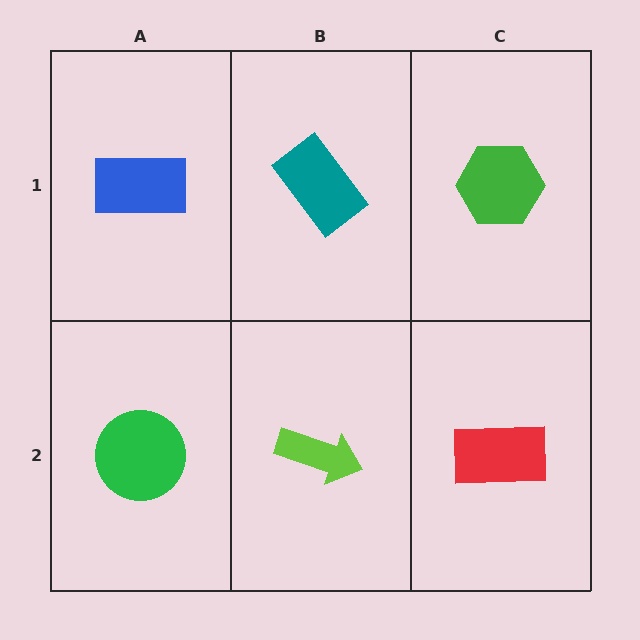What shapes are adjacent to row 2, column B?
A teal rectangle (row 1, column B), a green circle (row 2, column A), a red rectangle (row 2, column C).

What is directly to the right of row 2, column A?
A lime arrow.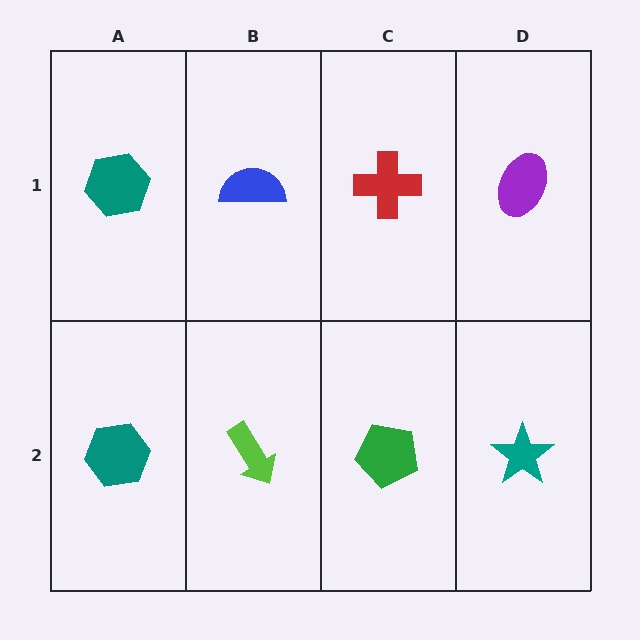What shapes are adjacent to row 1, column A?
A teal hexagon (row 2, column A), a blue semicircle (row 1, column B).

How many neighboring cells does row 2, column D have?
2.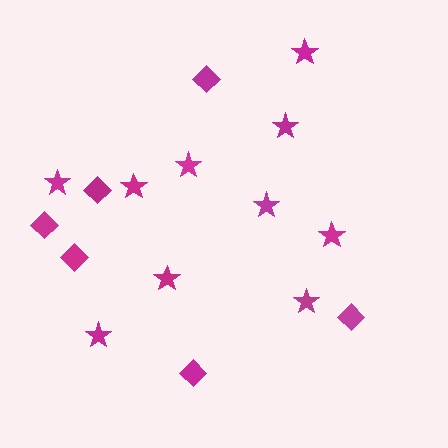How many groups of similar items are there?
There are 2 groups: one group of stars (10) and one group of diamonds (6).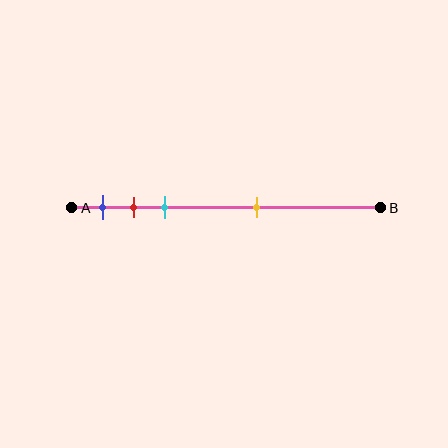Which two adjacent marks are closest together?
The red and cyan marks are the closest adjacent pair.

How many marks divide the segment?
There are 4 marks dividing the segment.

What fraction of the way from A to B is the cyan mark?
The cyan mark is approximately 30% (0.3) of the way from A to B.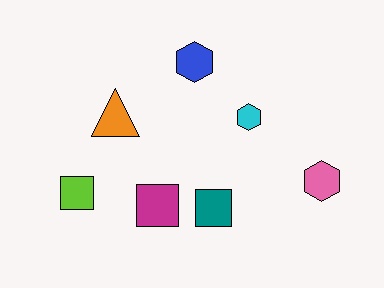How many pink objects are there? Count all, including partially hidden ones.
There is 1 pink object.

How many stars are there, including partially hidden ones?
There are no stars.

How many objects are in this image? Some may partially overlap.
There are 7 objects.